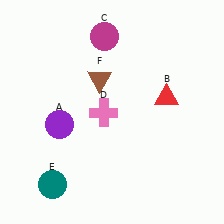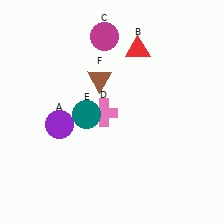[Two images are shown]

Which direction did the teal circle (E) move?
The teal circle (E) moved up.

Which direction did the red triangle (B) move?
The red triangle (B) moved up.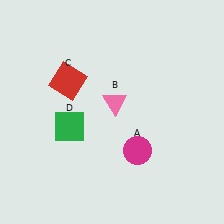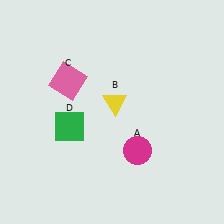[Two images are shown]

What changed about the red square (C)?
In Image 1, C is red. In Image 2, it changed to pink.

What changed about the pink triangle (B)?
In Image 1, B is pink. In Image 2, it changed to yellow.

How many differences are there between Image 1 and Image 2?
There are 2 differences between the two images.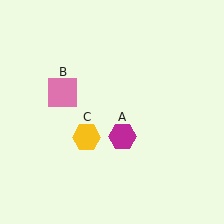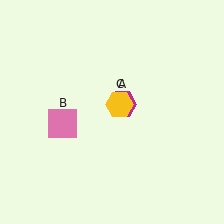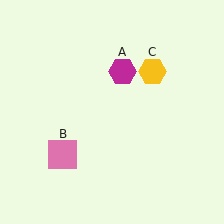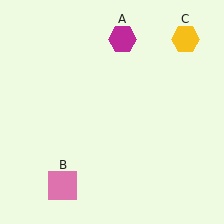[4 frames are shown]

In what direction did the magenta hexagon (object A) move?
The magenta hexagon (object A) moved up.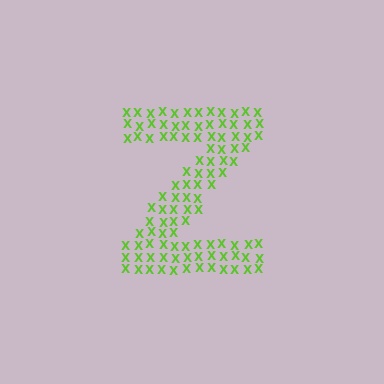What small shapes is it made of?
It is made of small letter X's.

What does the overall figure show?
The overall figure shows the letter Z.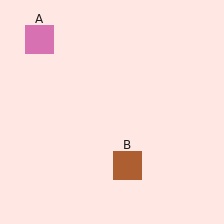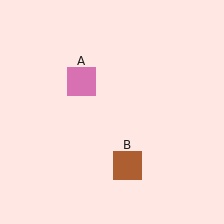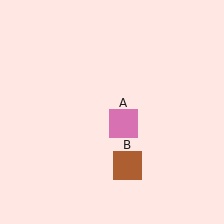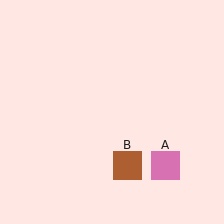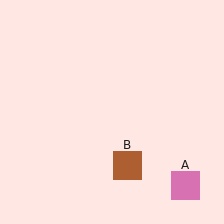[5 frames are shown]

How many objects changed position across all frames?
1 object changed position: pink square (object A).